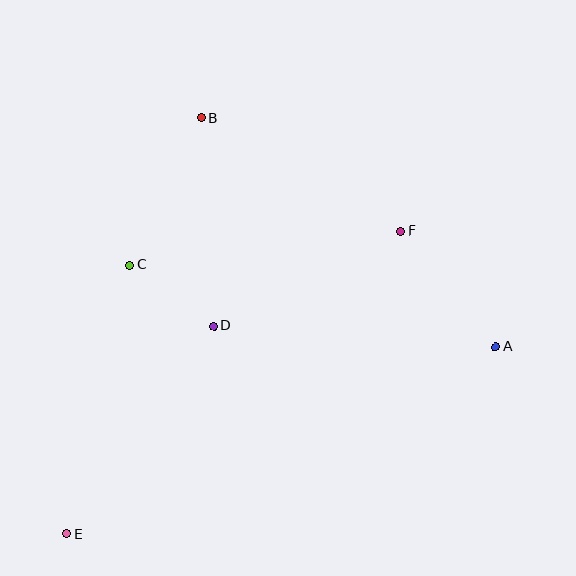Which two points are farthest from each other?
Points A and E are farthest from each other.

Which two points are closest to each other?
Points C and D are closest to each other.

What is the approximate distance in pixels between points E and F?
The distance between E and F is approximately 451 pixels.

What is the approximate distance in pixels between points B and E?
The distance between B and E is approximately 438 pixels.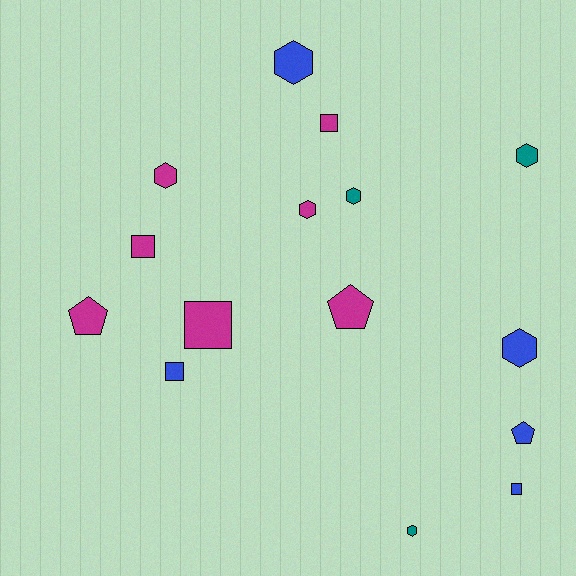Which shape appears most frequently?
Hexagon, with 7 objects.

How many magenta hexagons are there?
There are 2 magenta hexagons.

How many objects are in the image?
There are 15 objects.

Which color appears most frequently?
Magenta, with 7 objects.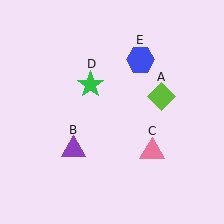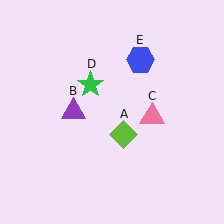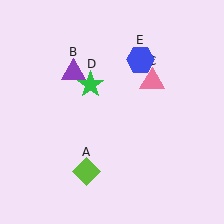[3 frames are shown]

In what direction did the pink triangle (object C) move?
The pink triangle (object C) moved up.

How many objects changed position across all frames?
3 objects changed position: lime diamond (object A), purple triangle (object B), pink triangle (object C).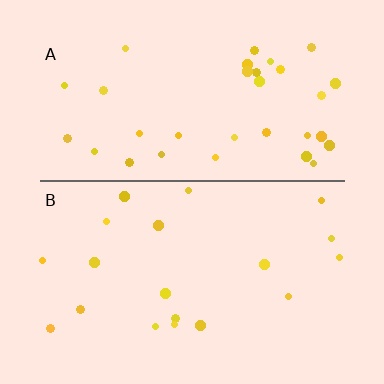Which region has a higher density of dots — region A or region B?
A (the top).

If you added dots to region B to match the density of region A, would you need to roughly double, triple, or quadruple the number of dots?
Approximately double.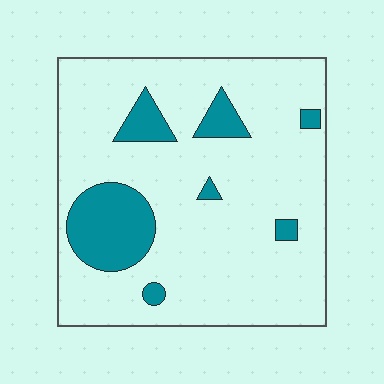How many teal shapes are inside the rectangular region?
7.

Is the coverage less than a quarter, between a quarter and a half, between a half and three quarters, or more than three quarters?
Less than a quarter.